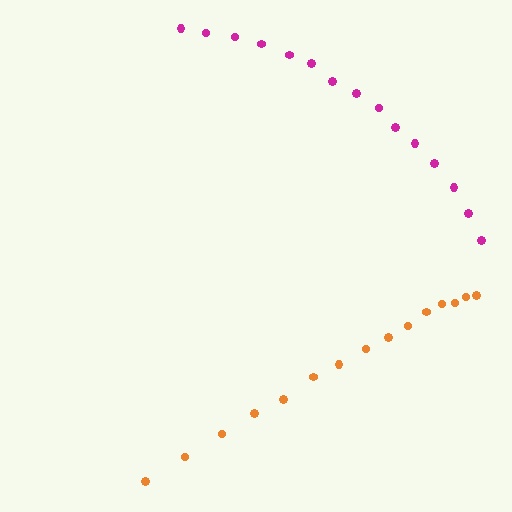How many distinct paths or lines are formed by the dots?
There are 2 distinct paths.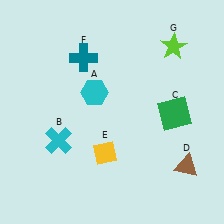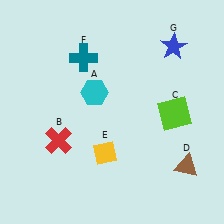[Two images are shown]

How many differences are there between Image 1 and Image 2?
There are 3 differences between the two images.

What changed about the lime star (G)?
In Image 1, G is lime. In Image 2, it changed to blue.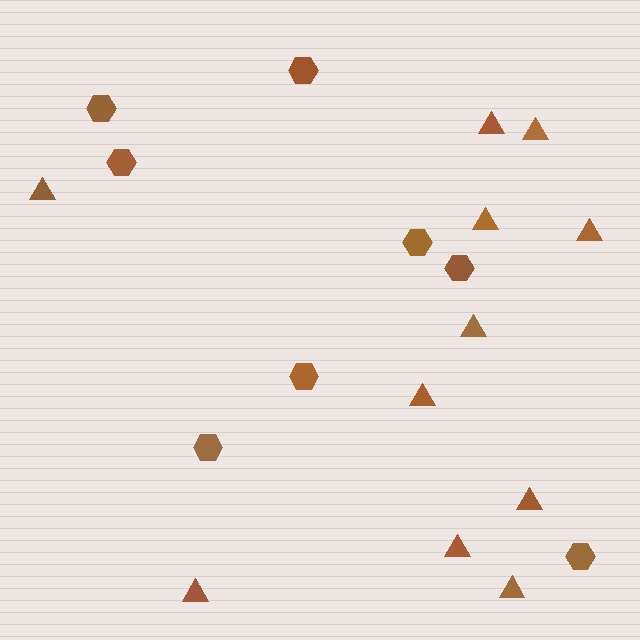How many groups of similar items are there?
There are 2 groups: one group of hexagons (8) and one group of triangles (11).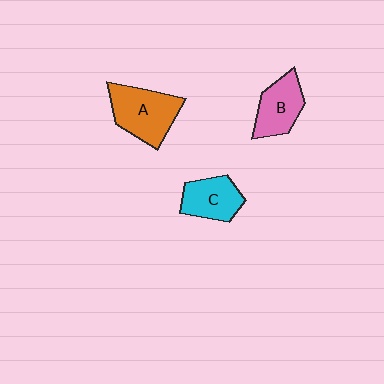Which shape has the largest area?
Shape A (orange).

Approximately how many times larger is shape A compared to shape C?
Approximately 1.4 times.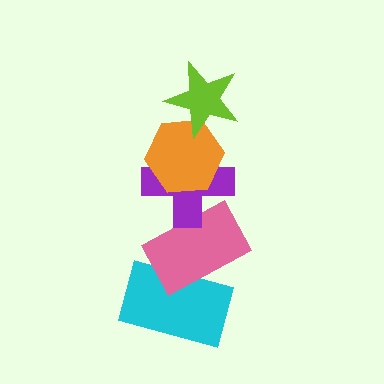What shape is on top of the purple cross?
The orange hexagon is on top of the purple cross.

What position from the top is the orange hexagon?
The orange hexagon is 2nd from the top.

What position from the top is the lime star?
The lime star is 1st from the top.